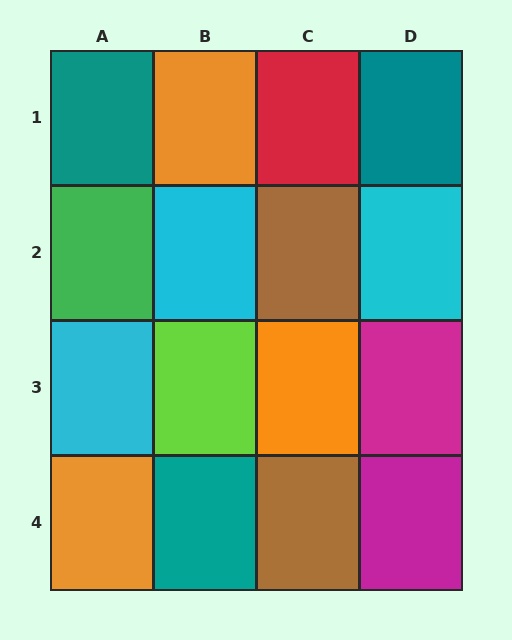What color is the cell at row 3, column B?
Lime.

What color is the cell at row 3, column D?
Magenta.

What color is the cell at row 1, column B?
Orange.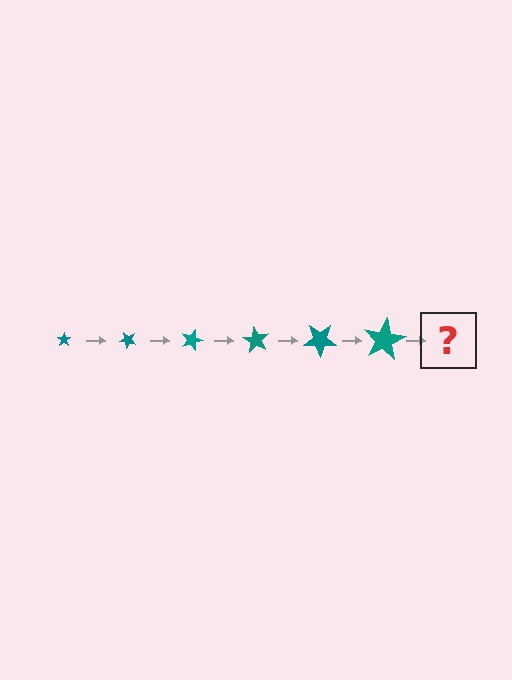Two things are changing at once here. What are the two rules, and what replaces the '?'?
The two rules are that the star grows larger each step and it rotates 45 degrees each step. The '?' should be a star, larger than the previous one and rotated 270 degrees from the start.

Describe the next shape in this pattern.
It should be a star, larger than the previous one and rotated 270 degrees from the start.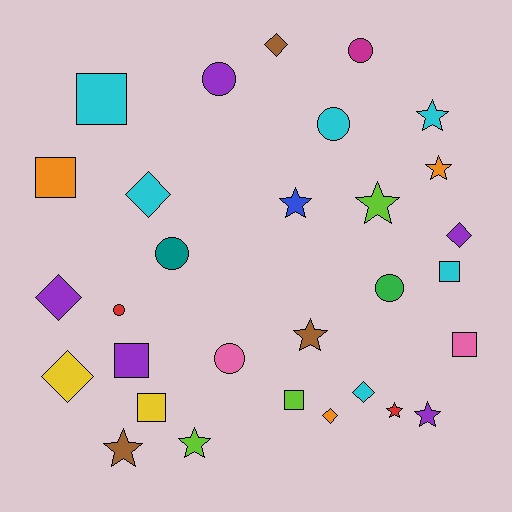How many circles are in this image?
There are 7 circles.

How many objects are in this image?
There are 30 objects.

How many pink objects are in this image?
There are 2 pink objects.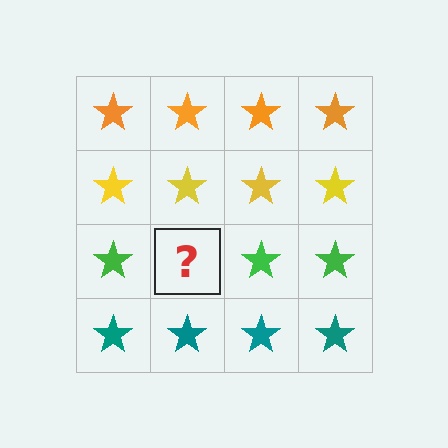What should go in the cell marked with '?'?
The missing cell should contain a green star.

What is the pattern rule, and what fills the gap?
The rule is that each row has a consistent color. The gap should be filled with a green star.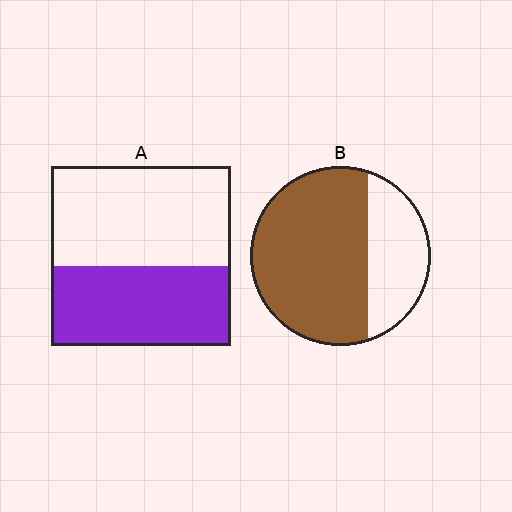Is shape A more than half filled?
No.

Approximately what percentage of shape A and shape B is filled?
A is approximately 45% and B is approximately 70%.